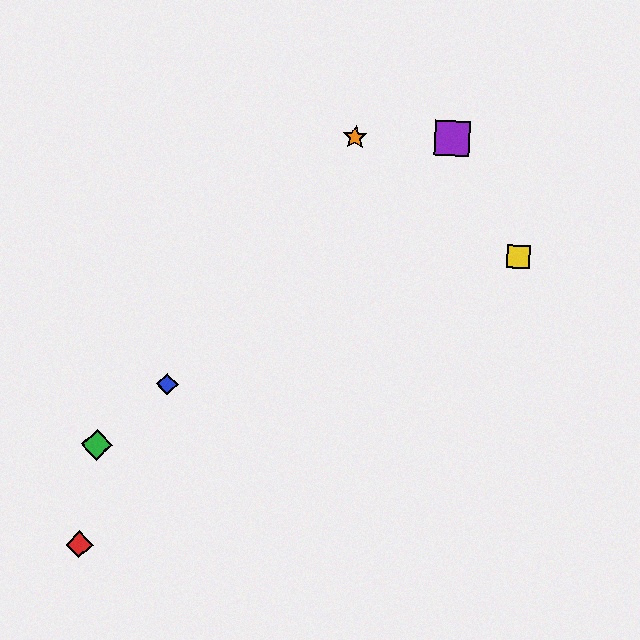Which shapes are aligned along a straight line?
The blue diamond, the green diamond, the purple square are aligned along a straight line.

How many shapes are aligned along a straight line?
3 shapes (the blue diamond, the green diamond, the purple square) are aligned along a straight line.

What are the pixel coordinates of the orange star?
The orange star is at (355, 137).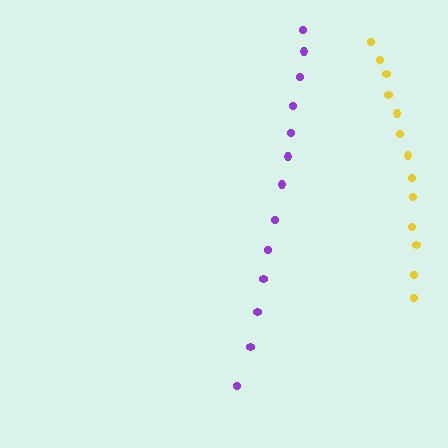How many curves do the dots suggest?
There are 2 distinct paths.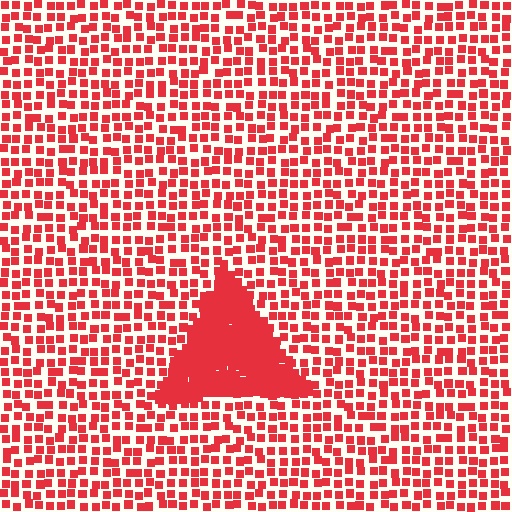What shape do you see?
I see a triangle.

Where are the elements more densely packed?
The elements are more densely packed inside the triangle boundary.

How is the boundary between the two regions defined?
The boundary is defined by a change in element density (approximately 2.9x ratio). All elements are the same color, size, and shape.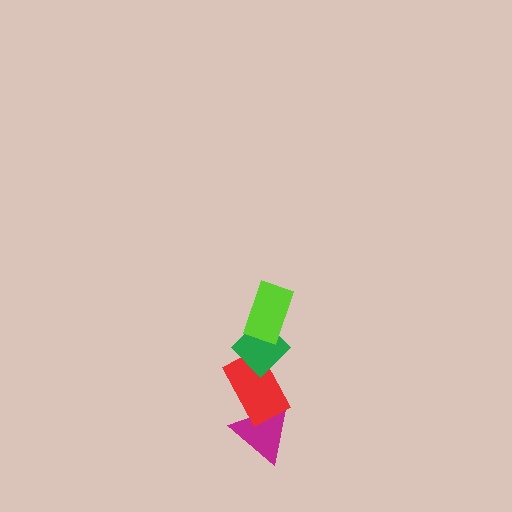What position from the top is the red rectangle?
The red rectangle is 3rd from the top.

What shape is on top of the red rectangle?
The green diamond is on top of the red rectangle.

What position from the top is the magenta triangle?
The magenta triangle is 4th from the top.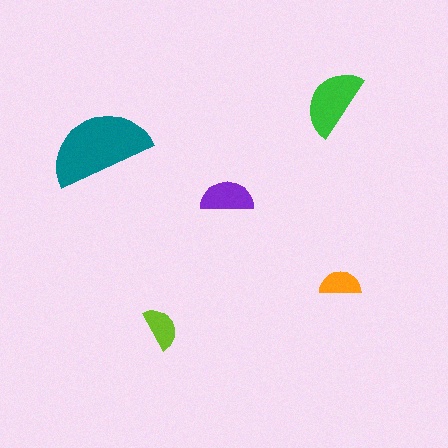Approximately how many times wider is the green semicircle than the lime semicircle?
About 1.5 times wider.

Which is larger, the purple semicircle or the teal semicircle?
The teal one.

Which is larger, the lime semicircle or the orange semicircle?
The lime one.